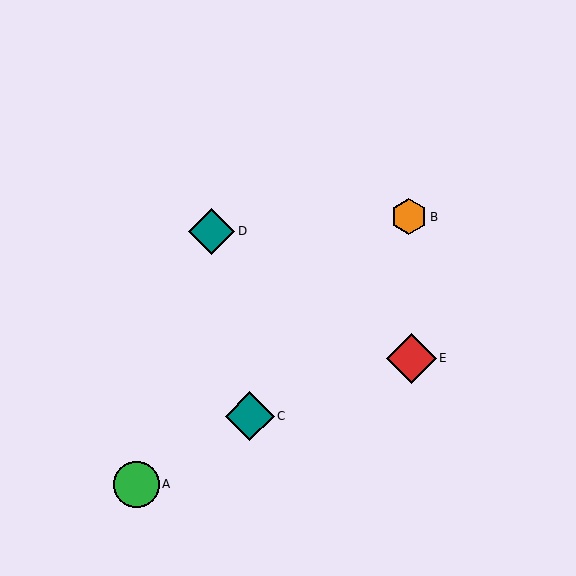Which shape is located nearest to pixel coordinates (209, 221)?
The teal diamond (labeled D) at (212, 231) is nearest to that location.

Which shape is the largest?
The red diamond (labeled E) is the largest.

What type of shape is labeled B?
Shape B is an orange hexagon.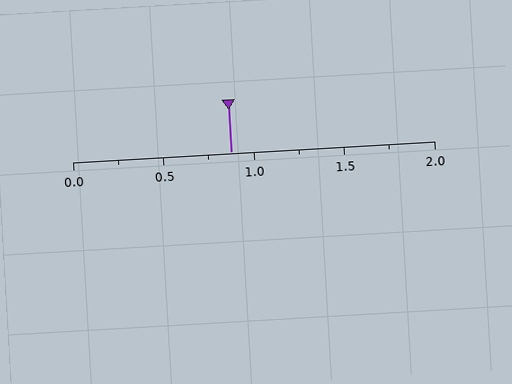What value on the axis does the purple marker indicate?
The marker indicates approximately 0.88.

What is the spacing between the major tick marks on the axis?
The major ticks are spaced 0.5 apart.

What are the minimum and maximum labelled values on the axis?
The axis runs from 0.0 to 2.0.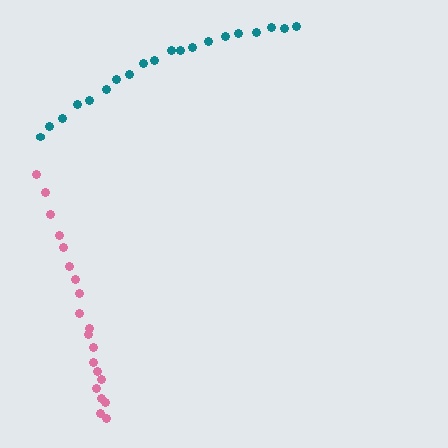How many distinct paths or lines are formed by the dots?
There are 2 distinct paths.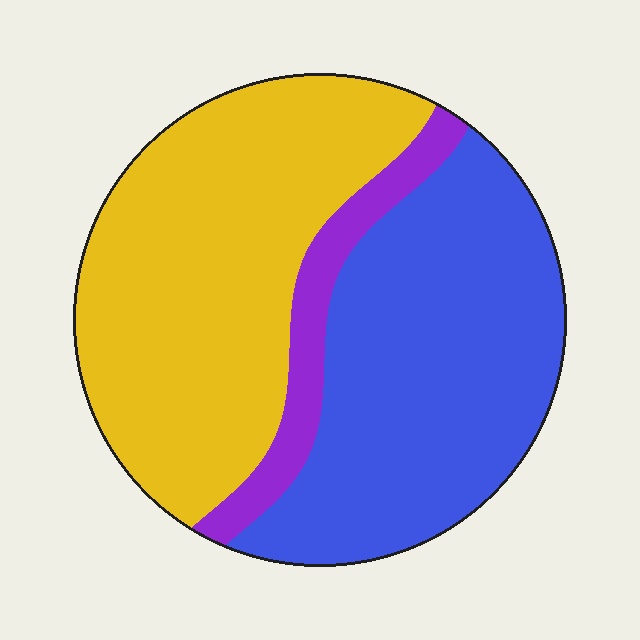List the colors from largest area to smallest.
From largest to smallest: yellow, blue, purple.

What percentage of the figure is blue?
Blue covers about 45% of the figure.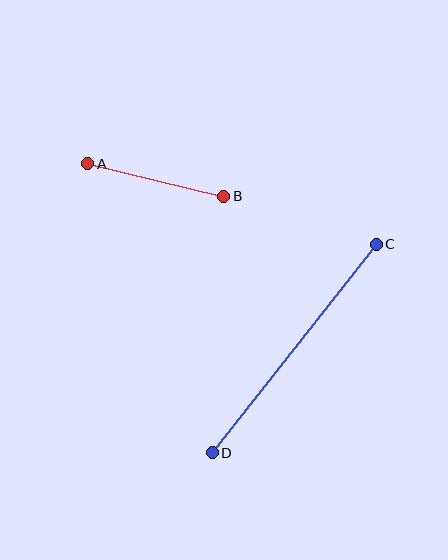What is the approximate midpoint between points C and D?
The midpoint is at approximately (294, 348) pixels.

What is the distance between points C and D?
The distance is approximately 265 pixels.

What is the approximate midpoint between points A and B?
The midpoint is at approximately (156, 180) pixels.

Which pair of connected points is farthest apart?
Points C and D are farthest apart.